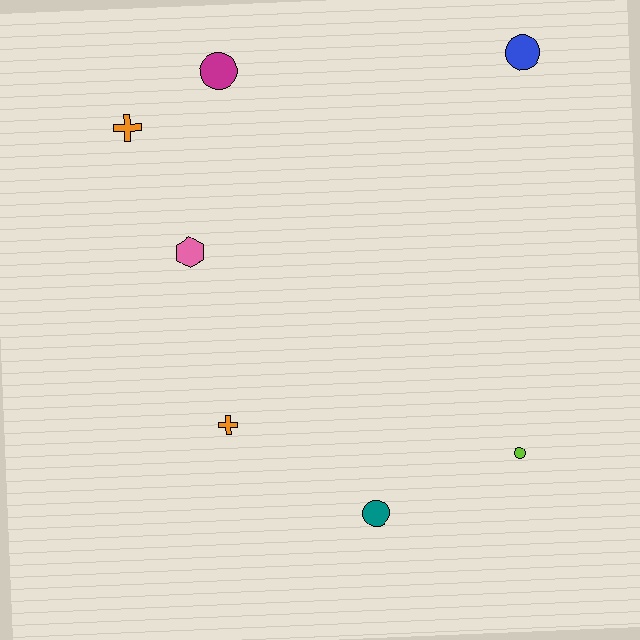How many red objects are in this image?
There are no red objects.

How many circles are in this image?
There are 4 circles.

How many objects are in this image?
There are 7 objects.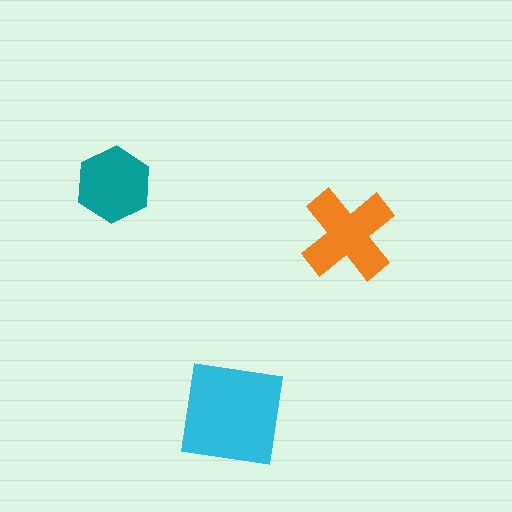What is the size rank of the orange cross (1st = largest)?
2nd.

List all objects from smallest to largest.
The teal hexagon, the orange cross, the cyan square.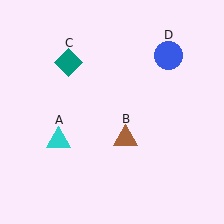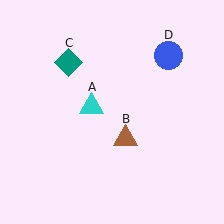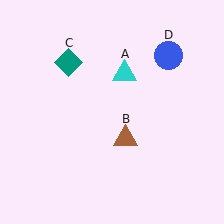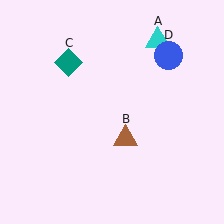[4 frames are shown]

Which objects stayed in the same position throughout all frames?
Brown triangle (object B) and teal diamond (object C) and blue circle (object D) remained stationary.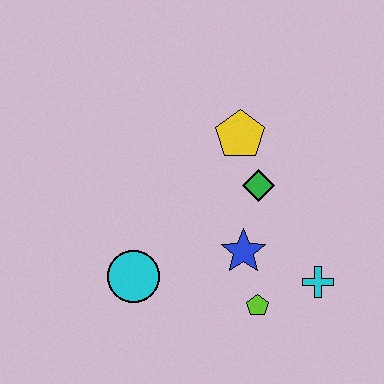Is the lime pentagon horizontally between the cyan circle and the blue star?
No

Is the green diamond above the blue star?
Yes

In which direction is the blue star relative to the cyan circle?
The blue star is to the right of the cyan circle.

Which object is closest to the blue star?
The lime pentagon is closest to the blue star.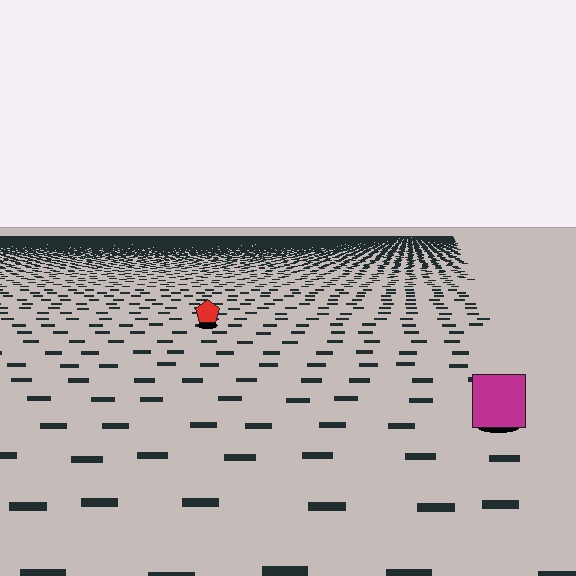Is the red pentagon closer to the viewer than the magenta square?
No. The magenta square is closer — you can tell from the texture gradient: the ground texture is coarser near it.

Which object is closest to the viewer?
The magenta square is closest. The texture marks near it are larger and more spread out.